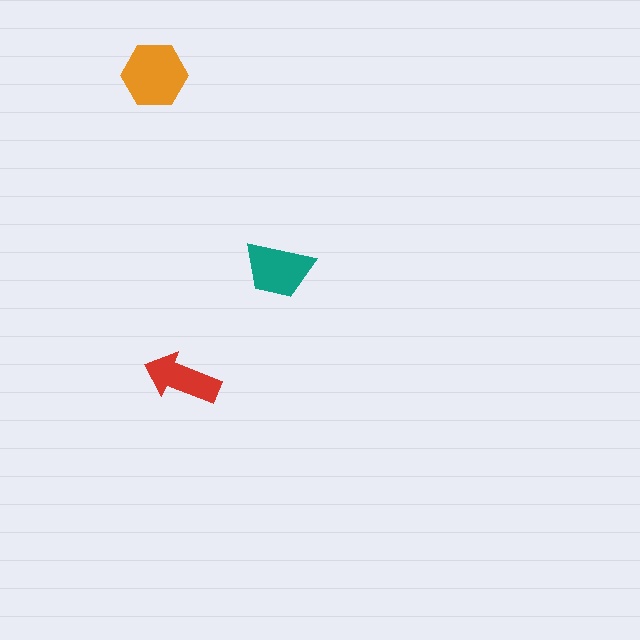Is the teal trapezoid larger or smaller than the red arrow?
Larger.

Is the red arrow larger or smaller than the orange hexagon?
Smaller.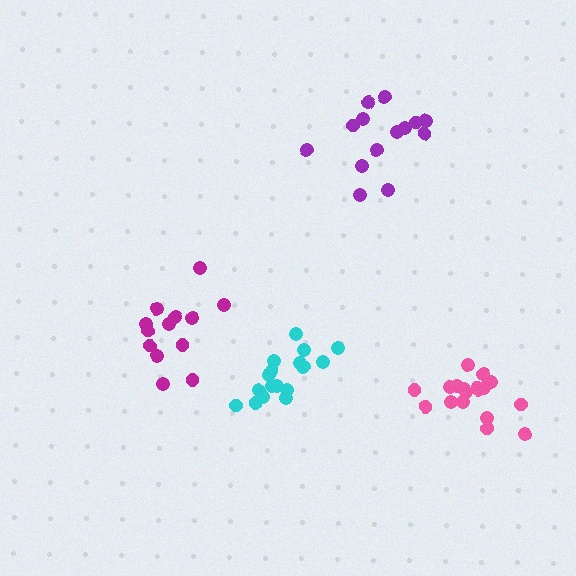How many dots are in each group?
Group 1: 17 dots, Group 2: 13 dots, Group 3: 18 dots, Group 4: 14 dots (62 total).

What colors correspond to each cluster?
The clusters are colored: cyan, magenta, pink, purple.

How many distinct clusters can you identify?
There are 4 distinct clusters.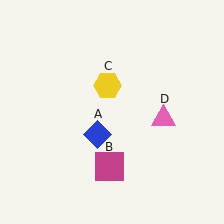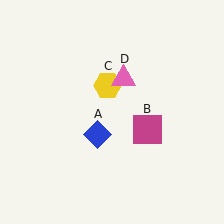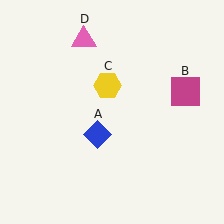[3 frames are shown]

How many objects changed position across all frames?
2 objects changed position: magenta square (object B), pink triangle (object D).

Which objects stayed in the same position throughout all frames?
Blue diamond (object A) and yellow hexagon (object C) remained stationary.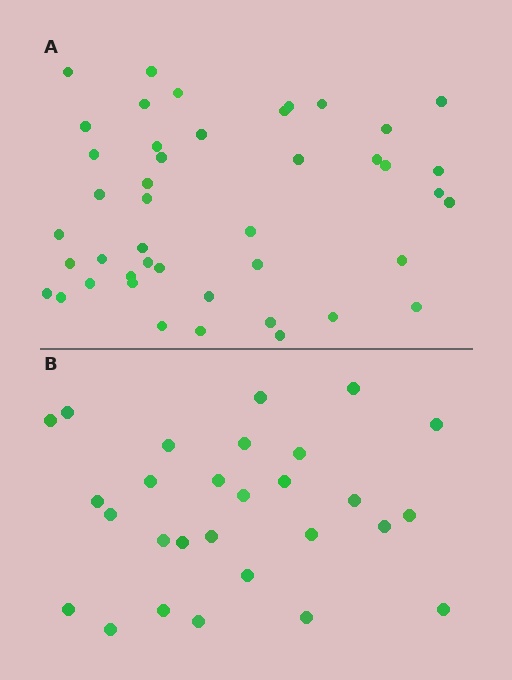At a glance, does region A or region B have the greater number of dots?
Region A (the top region) has more dots.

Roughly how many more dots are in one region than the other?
Region A has approximately 15 more dots than region B.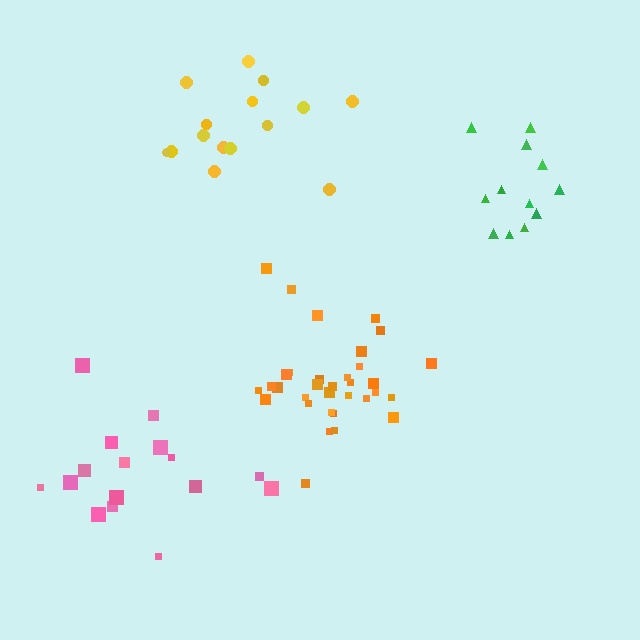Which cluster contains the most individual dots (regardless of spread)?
Orange (33).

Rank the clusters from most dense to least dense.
orange, green, yellow, pink.